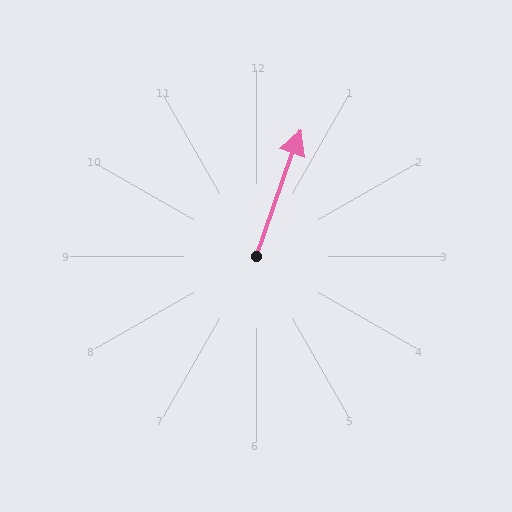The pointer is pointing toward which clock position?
Roughly 1 o'clock.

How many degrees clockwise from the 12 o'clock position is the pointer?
Approximately 19 degrees.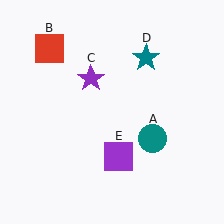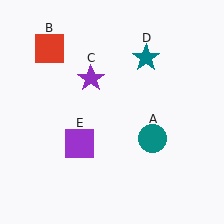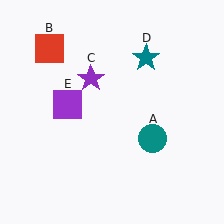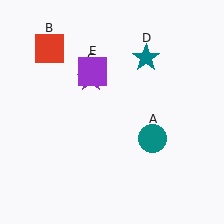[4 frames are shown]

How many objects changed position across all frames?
1 object changed position: purple square (object E).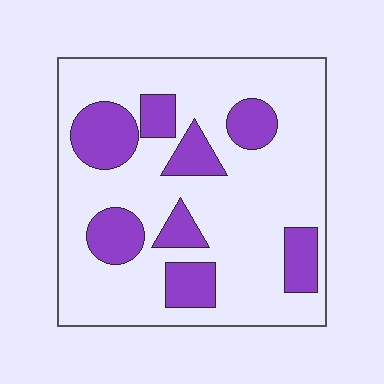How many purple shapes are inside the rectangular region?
8.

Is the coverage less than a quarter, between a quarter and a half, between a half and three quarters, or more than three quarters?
Between a quarter and a half.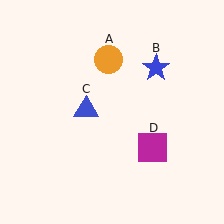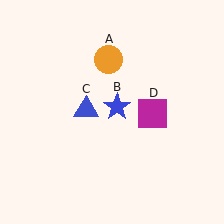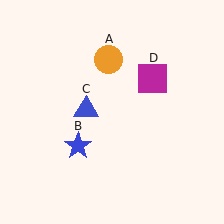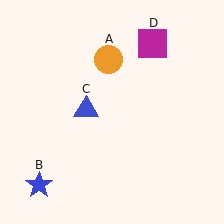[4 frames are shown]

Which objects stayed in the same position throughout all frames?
Orange circle (object A) and blue triangle (object C) remained stationary.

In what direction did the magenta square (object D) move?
The magenta square (object D) moved up.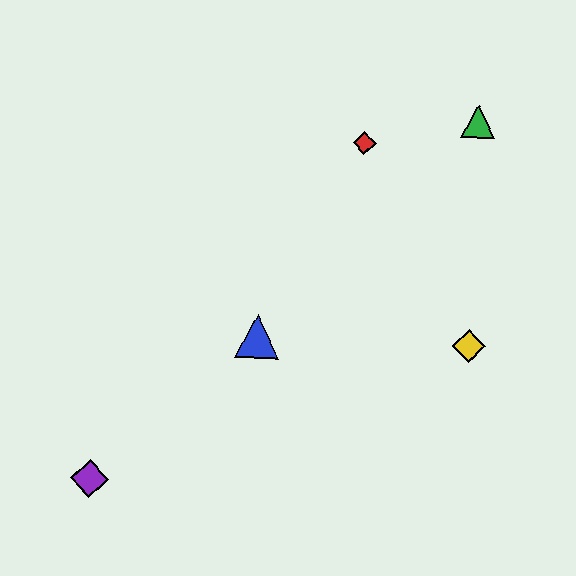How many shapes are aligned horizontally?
2 shapes (the blue triangle, the yellow diamond) are aligned horizontally.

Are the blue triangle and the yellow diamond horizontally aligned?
Yes, both are at y≈336.